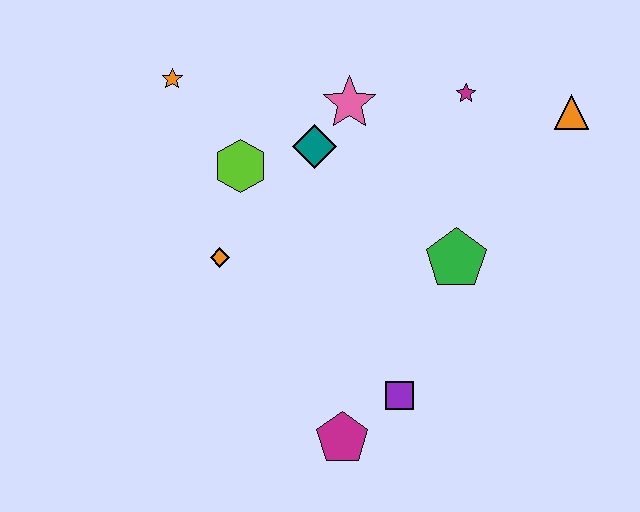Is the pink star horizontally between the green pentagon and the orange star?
Yes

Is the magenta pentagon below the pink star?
Yes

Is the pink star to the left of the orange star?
No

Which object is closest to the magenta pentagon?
The purple square is closest to the magenta pentagon.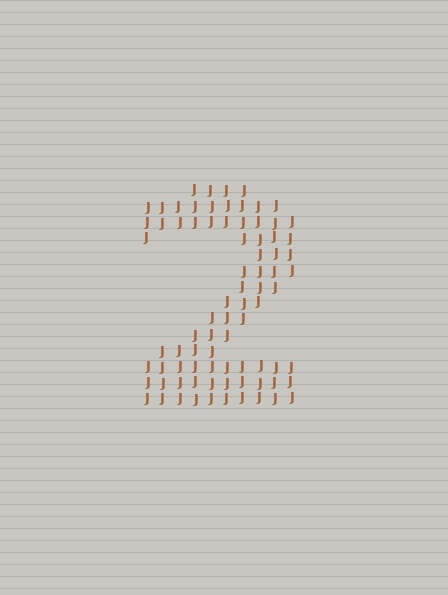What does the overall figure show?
The overall figure shows the digit 2.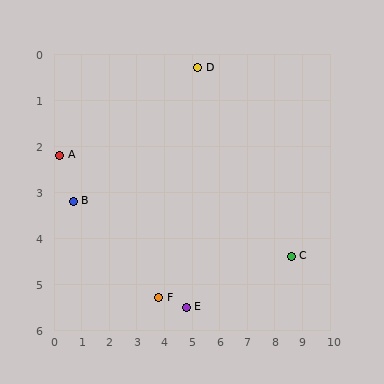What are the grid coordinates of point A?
Point A is at approximately (0.2, 2.2).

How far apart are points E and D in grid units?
Points E and D are about 5.2 grid units apart.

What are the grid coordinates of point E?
Point E is at approximately (4.8, 5.5).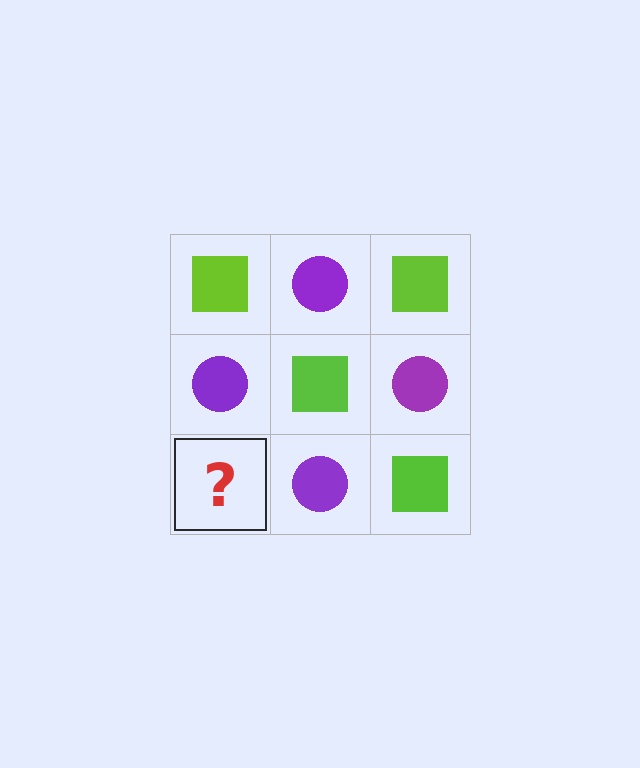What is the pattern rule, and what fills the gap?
The rule is that it alternates lime square and purple circle in a checkerboard pattern. The gap should be filled with a lime square.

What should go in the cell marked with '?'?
The missing cell should contain a lime square.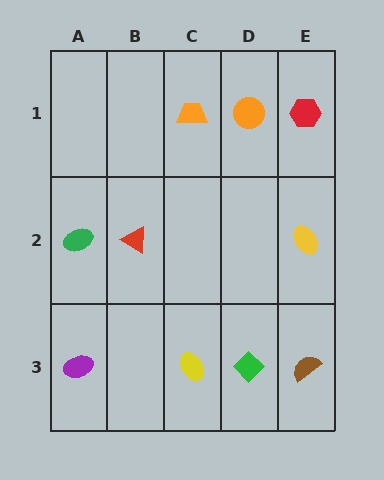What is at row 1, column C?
An orange trapezoid.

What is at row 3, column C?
A yellow ellipse.